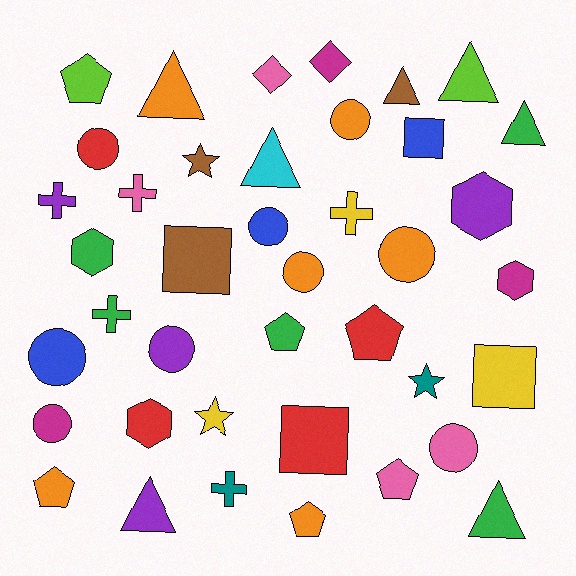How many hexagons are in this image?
There are 4 hexagons.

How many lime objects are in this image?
There are 2 lime objects.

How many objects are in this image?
There are 40 objects.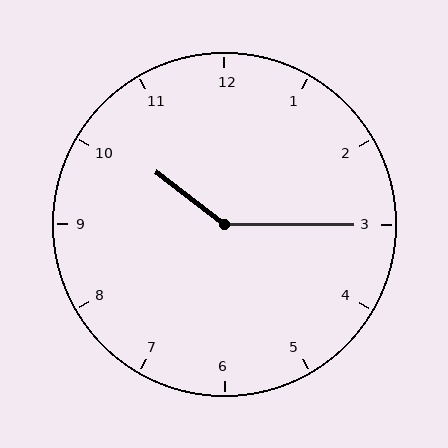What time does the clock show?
10:15.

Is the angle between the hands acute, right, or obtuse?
It is obtuse.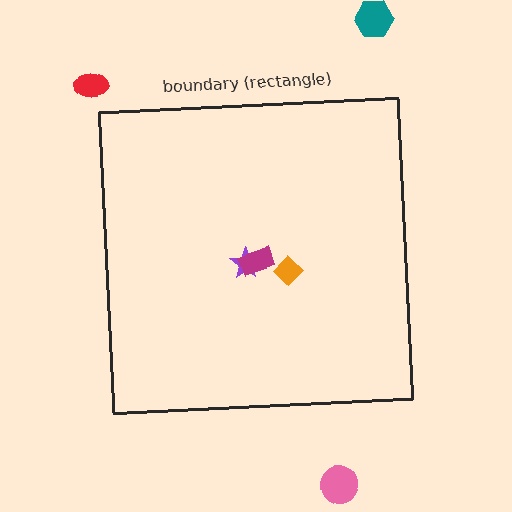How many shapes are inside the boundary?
3 inside, 3 outside.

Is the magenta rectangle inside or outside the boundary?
Inside.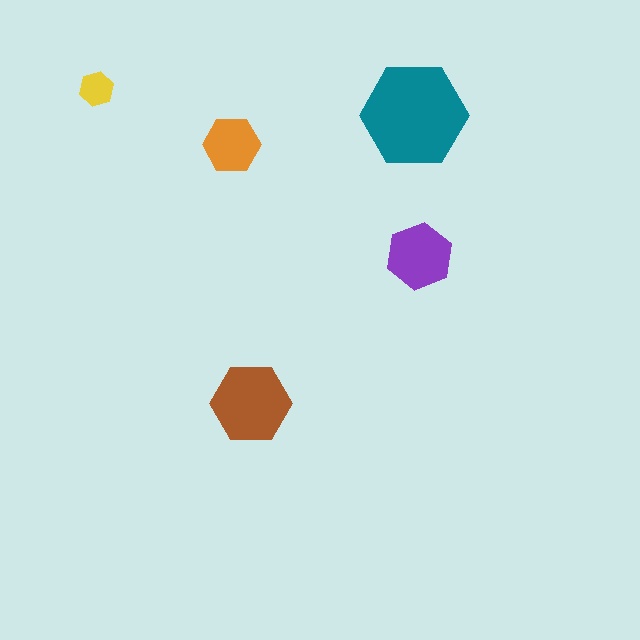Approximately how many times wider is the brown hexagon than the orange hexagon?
About 1.5 times wider.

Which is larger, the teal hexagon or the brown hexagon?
The teal one.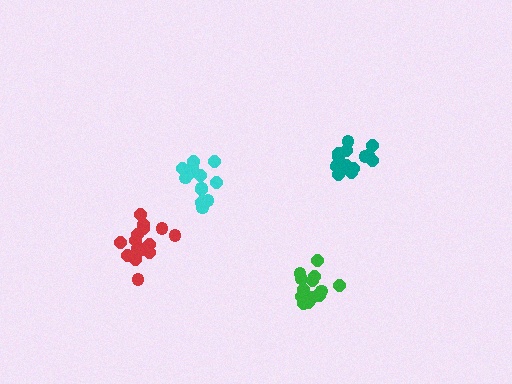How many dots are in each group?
Group 1: 14 dots, Group 2: 14 dots, Group 3: 17 dots, Group 4: 16 dots (61 total).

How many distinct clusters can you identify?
There are 4 distinct clusters.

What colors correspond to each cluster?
The clusters are colored: green, cyan, red, teal.